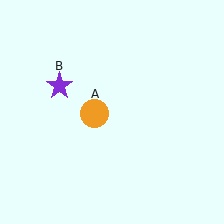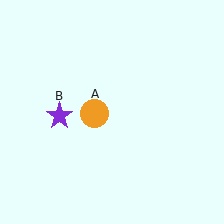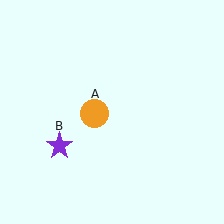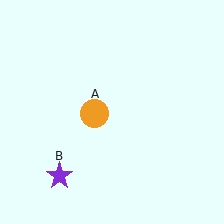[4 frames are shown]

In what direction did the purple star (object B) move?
The purple star (object B) moved down.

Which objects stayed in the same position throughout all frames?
Orange circle (object A) remained stationary.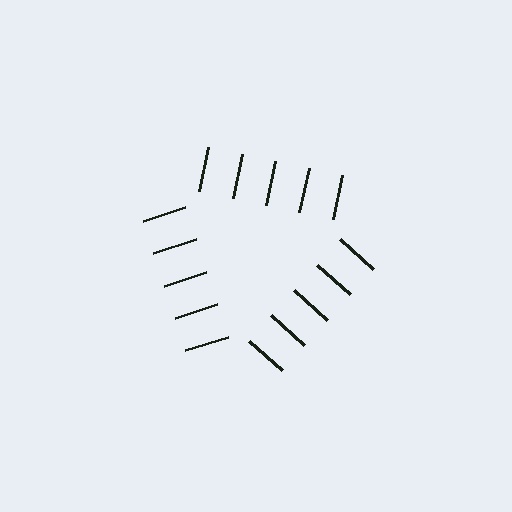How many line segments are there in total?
15 — 5 along each of the 3 edges.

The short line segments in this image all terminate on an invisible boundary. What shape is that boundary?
An illusory triangle — the line segments terminate on its edges but no continuous stroke is drawn.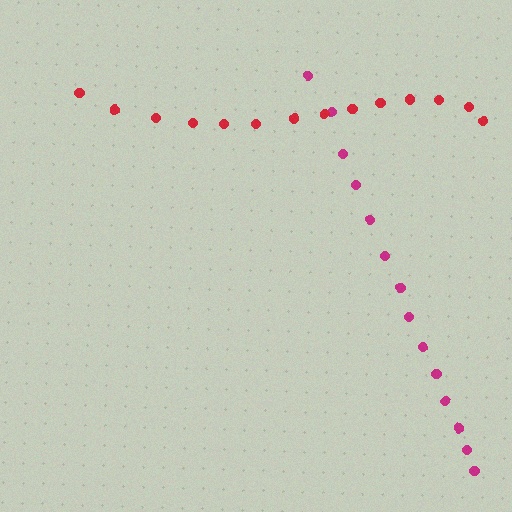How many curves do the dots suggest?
There are 2 distinct paths.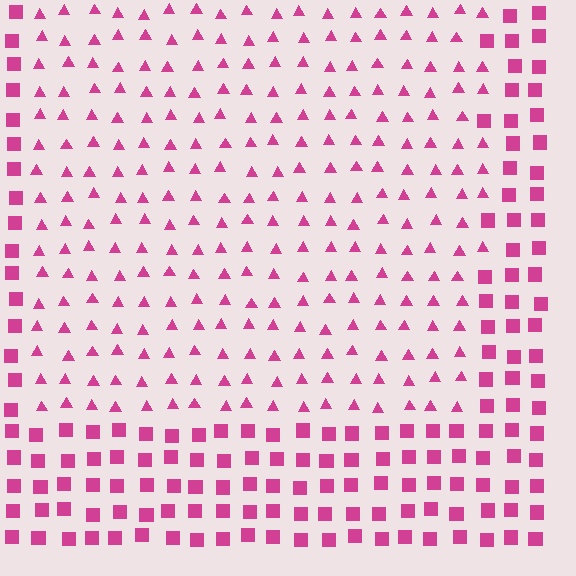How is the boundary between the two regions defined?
The boundary is defined by a change in element shape: triangles inside vs. squares outside. All elements share the same color and spacing.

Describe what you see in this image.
The image is filled with small magenta elements arranged in a uniform grid. A rectangle-shaped region contains triangles, while the surrounding area contains squares. The boundary is defined purely by the change in element shape.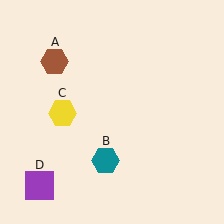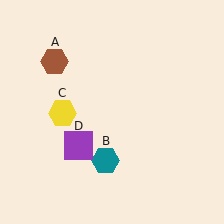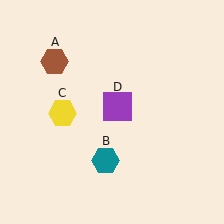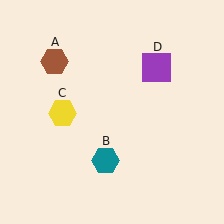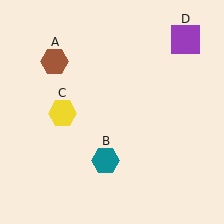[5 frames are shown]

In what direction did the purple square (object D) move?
The purple square (object D) moved up and to the right.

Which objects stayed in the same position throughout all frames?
Brown hexagon (object A) and teal hexagon (object B) and yellow hexagon (object C) remained stationary.